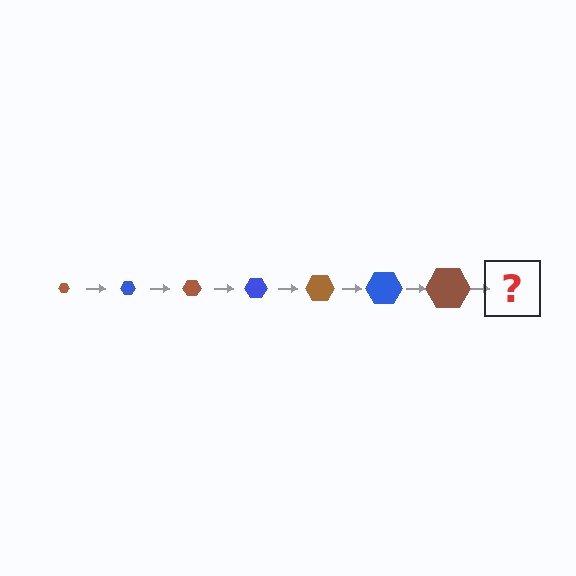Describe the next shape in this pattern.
It should be a blue hexagon, larger than the previous one.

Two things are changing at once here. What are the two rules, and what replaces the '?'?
The two rules are that the hexagon grows larger each step and the color cycles through brown and blue. The '?' should be a blue hexagon, larger than the previous one.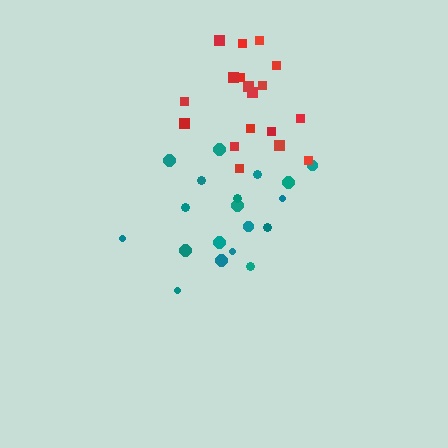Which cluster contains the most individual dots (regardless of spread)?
Teal (19).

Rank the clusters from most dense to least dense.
teal, red.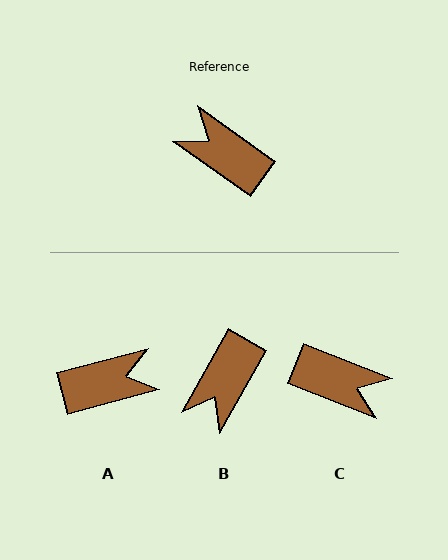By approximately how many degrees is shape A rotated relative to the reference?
Approximately 130 degrees clockwise.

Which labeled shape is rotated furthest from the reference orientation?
C, about 166 degrees away.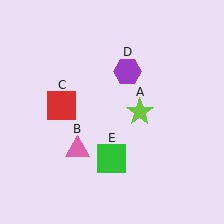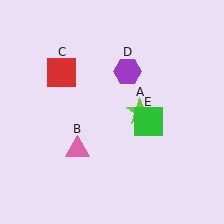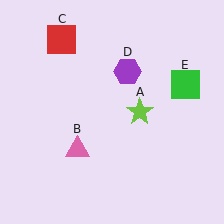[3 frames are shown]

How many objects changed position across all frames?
2 objects changed position: red square (object C), green square (object E).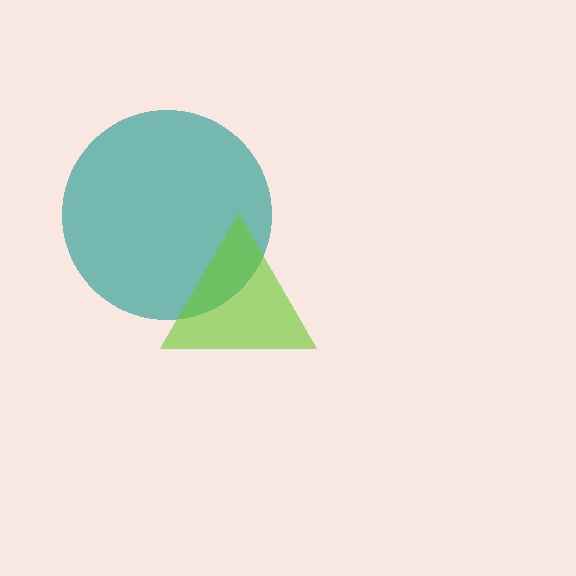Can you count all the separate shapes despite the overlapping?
Yes, there are 2 separate shapes.